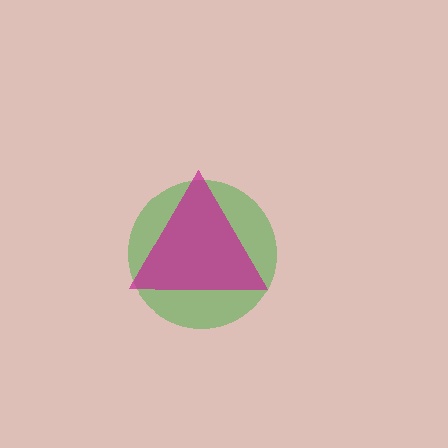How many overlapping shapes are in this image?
There are 2 overlapping shapes in the image.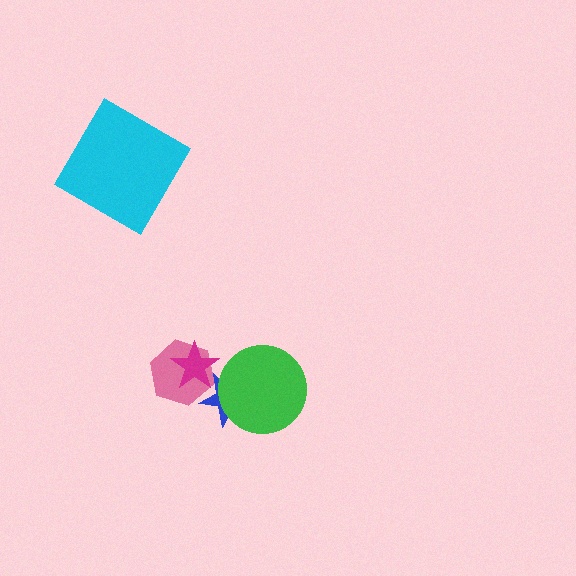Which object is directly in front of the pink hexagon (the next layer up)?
The blue star is directly in front of the pink hexagon.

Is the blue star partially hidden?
Yes, it is partially covered by another shape.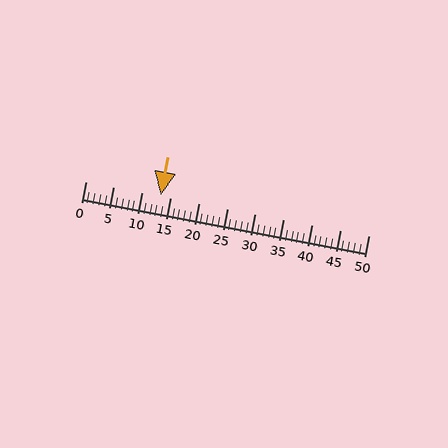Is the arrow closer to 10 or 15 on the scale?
The arrow is closer to 15.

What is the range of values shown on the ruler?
The ruler shows values from 0 to 50.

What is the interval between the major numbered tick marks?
The major tick marks are spaced 5 units apart.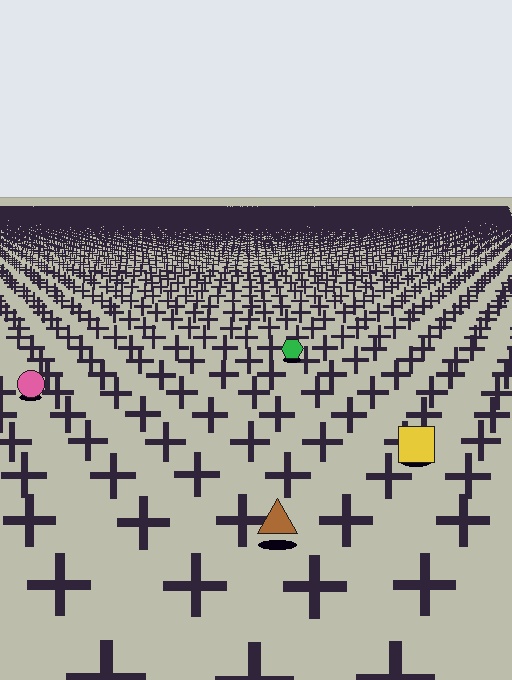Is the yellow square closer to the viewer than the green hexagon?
Yes. The yellow square is closer — you can tell from the texture gradient: the ground texture is coarser near it.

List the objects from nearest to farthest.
From nearest to farthest: the brown triangle, the yellow square, the pink circle, the green hexagon.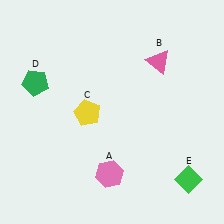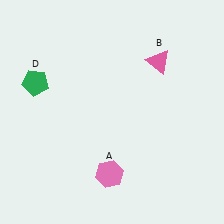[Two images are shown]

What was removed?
The green diamond (E), the yellow pentagon (C) were removed in Image 2.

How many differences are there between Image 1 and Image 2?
There are 2 differences between the two images.